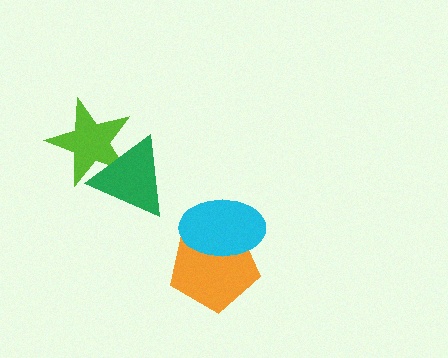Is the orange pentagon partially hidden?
Yes, it is partially covered by another shape.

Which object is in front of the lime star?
The green triangle is in front of the lime star.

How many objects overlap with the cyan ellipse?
1 object overlaps with the cyan ellipse.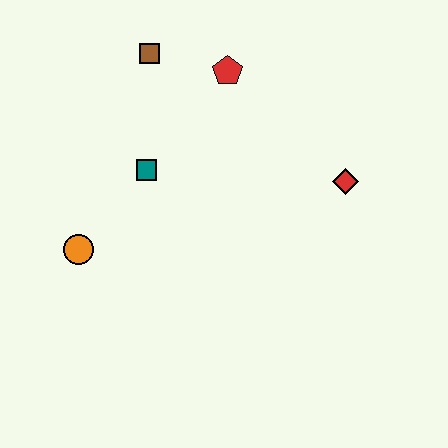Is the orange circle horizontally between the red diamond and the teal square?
No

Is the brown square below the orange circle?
No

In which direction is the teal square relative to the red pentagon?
The teal square is below the red pentagon.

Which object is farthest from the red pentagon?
The orange circle is farthest from the red pentagon.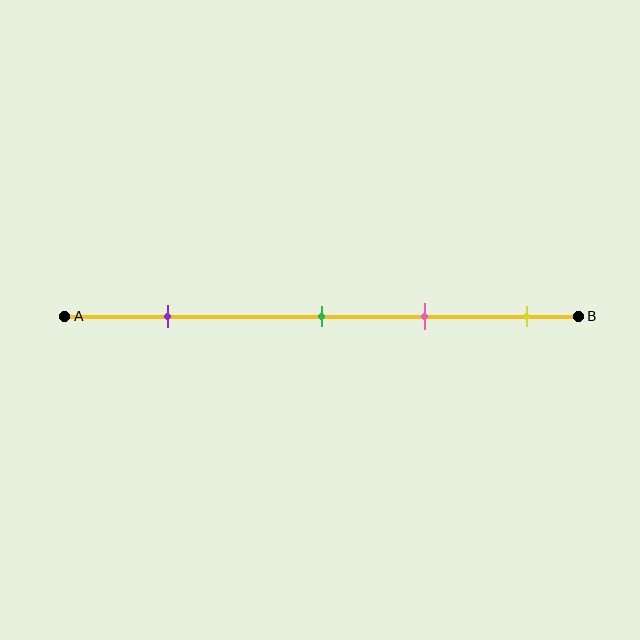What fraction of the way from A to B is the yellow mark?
The yellow mark is approximately 90% (0.9) of the way from A to B.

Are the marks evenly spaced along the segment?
No, the marks are not evenly spaced.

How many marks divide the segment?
There are 4 marks dividing the segment.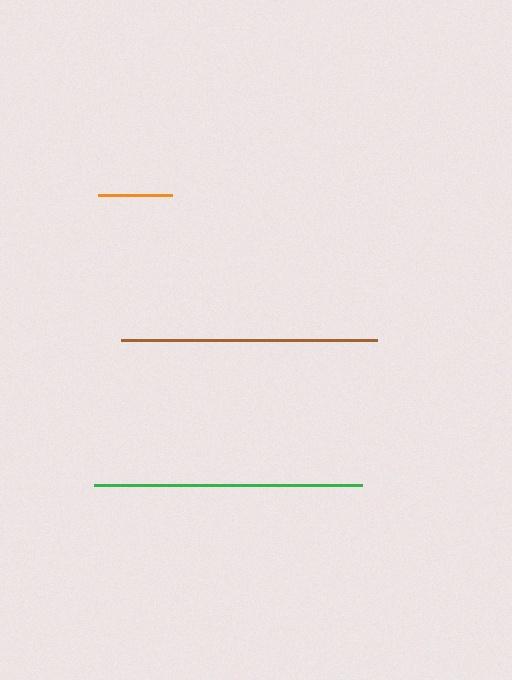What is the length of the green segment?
The green segment is approximately 268 pixels long.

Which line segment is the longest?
The green line is the longest at approximately 268 pixels.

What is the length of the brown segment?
The brown segment is approximately 256 pixels long.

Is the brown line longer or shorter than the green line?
The green line is longer than the brown line.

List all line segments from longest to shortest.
From longest to shortest: green, brown, orange.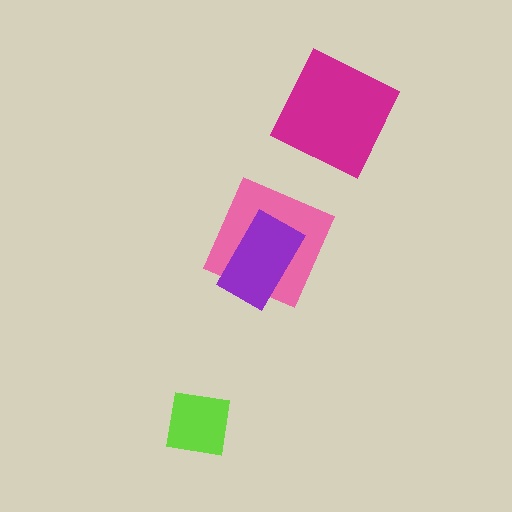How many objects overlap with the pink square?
1 object overlaps with the pink square.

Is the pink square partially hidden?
Yes, it is partially covered by another shape.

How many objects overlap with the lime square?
0 objects overlap with the lime square.